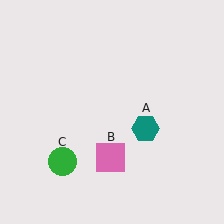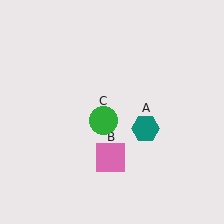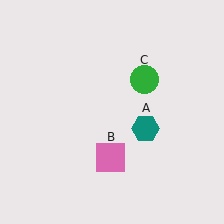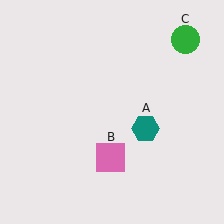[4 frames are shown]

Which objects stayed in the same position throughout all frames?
Teal hexagon (object A) and pink square (object B) remained stationary.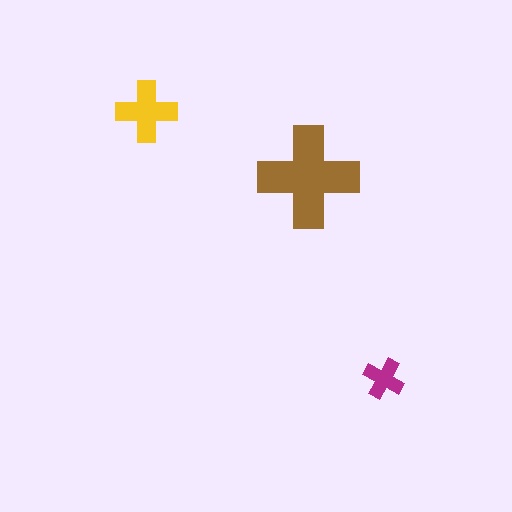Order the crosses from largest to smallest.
the brown one, the yellow one, the magenta one.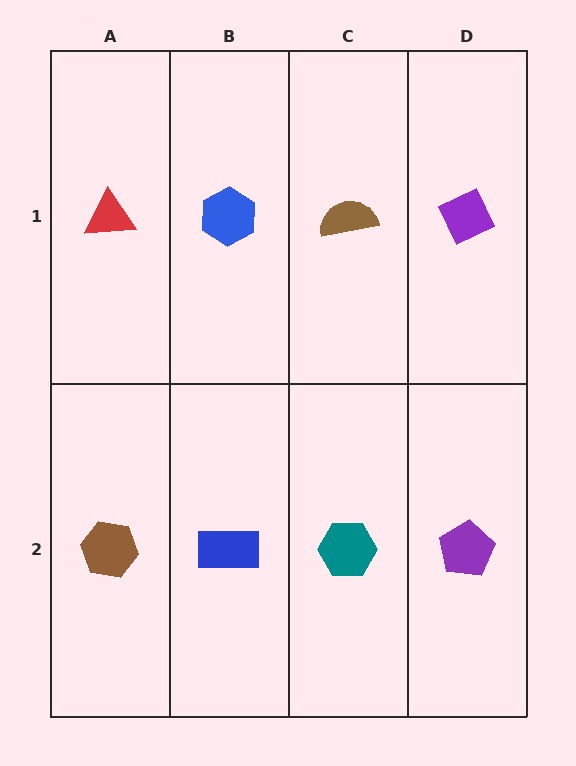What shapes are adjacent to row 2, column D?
A purple diamond (row 1, column D), a teal hexagon (row 2, column C).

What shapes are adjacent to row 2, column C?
A brown semicircle (row 1, column C), a blue rectangle (row 2, column B), a purple pentagon (row 2, column D).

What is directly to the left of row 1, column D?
A brown semicircle.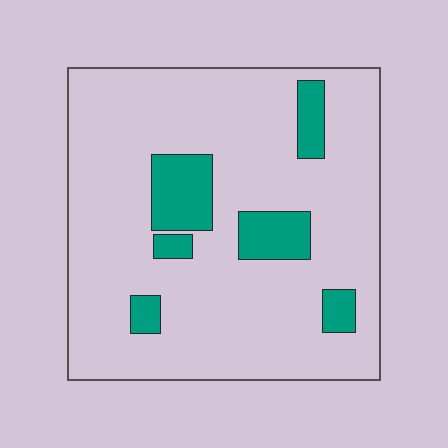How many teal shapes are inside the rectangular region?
6.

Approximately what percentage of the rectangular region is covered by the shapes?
Approximately 15%.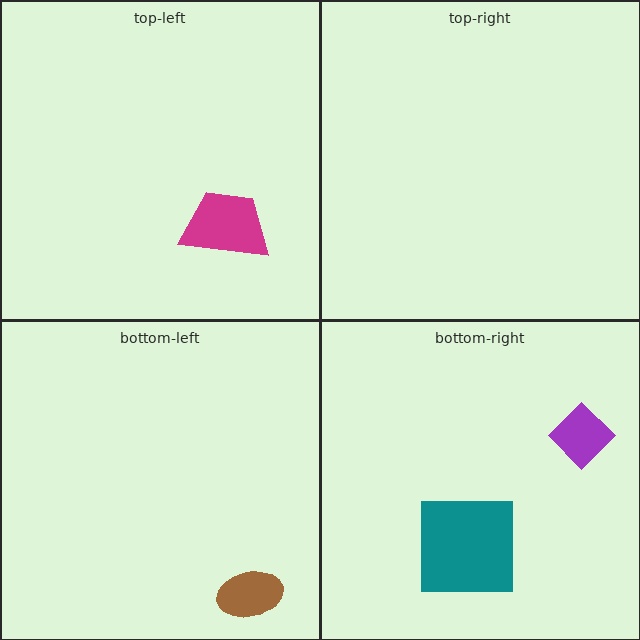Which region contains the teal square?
The bottom-right region.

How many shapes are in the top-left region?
1.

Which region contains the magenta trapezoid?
The top-left region.